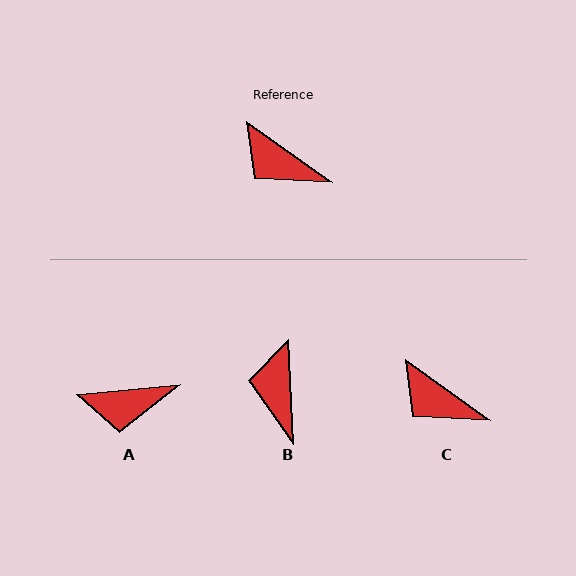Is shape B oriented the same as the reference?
No, it is off by about 52 degrees.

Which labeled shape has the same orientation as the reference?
C.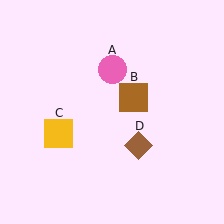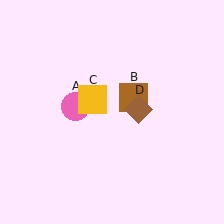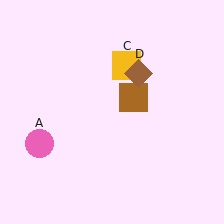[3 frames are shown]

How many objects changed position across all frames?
3 objects changed position: pink circle (object A), yellow square (object C), brown diamond (object D).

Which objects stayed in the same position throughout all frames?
Brown square (object B) remained stationary.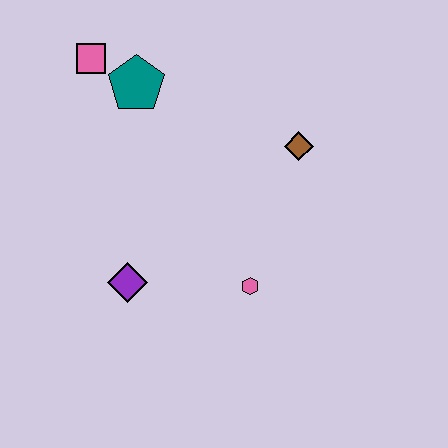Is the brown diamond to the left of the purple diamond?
No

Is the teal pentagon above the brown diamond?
Yes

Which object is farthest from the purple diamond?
The pink square is farthest from the purple diamond.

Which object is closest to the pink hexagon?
The purple diamond is closest to the pink hexagon.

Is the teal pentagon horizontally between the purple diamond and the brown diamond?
Yes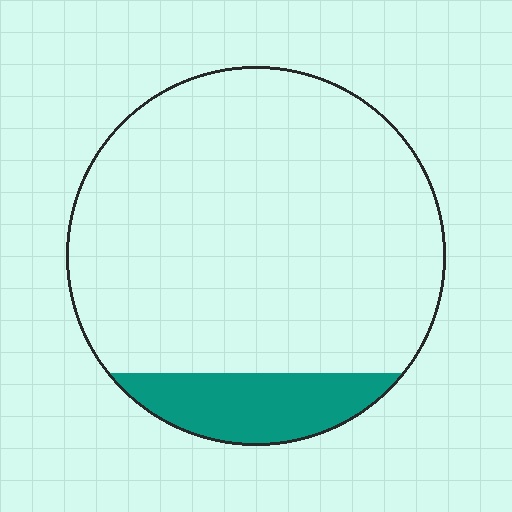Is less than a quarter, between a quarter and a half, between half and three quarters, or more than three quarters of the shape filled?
Less than a quarter.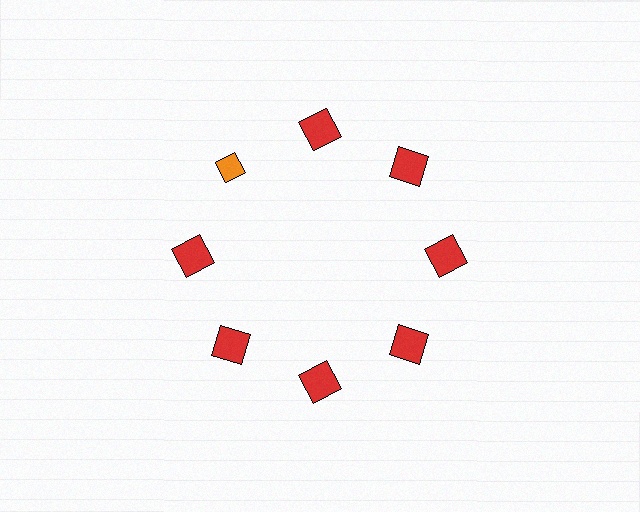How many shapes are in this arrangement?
There are 8 shapes arranged in a ring pattern.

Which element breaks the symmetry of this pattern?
The orange diamond at roughly the 10 o'clock position breaks the symmetry. All other shapes are red squares.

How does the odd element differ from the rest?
It differs in both color (orange instead of red) and shape (diamond instead of square).